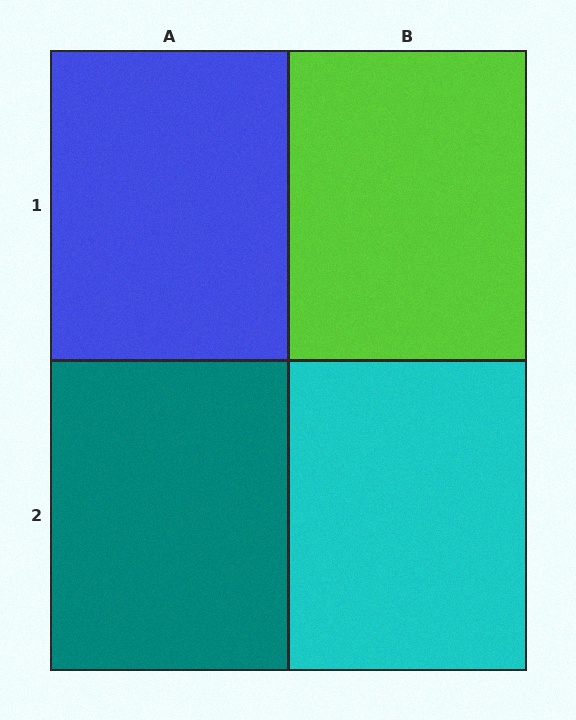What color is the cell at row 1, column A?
Blue.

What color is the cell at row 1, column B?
Lime.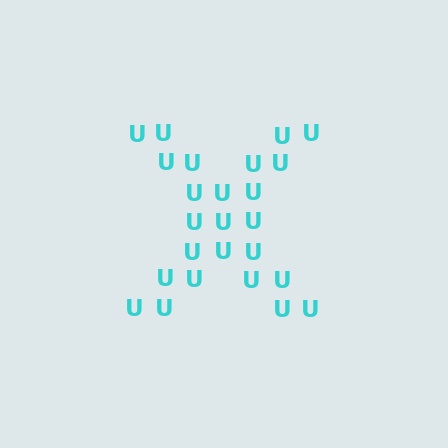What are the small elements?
The small elements are letter U's.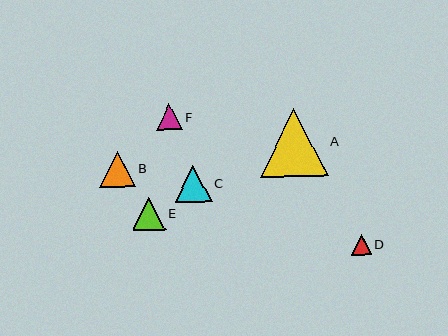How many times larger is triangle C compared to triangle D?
Triangle C is approximately 1.8 times the size of triangle D.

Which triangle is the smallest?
Triangle D is the smallest with a size of approximately 20 pixels.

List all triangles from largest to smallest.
From largest to smallest: A, C, B, E, F, D.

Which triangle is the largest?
Triangle A is the largest with a size of approximately 68 pixels.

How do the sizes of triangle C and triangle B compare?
Triangle C and triangle B are approximately the same size.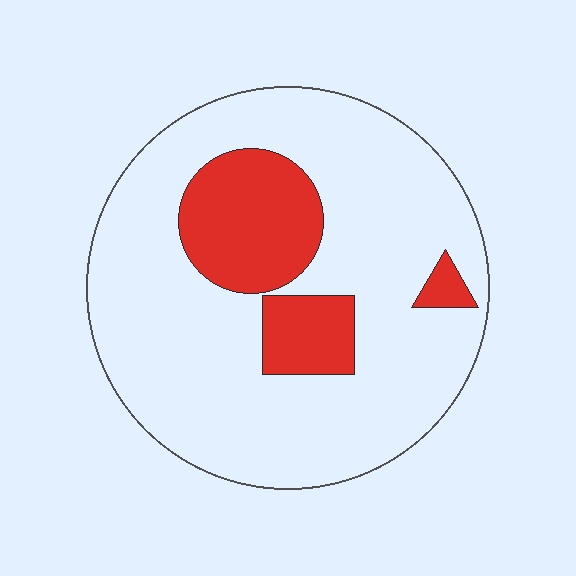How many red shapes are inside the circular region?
3.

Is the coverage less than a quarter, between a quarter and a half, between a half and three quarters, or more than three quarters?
Less than a quarter.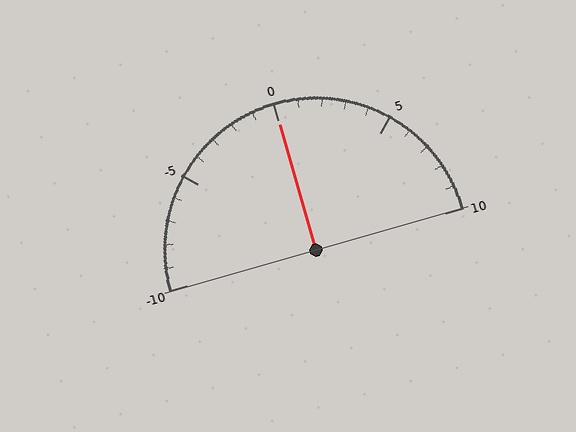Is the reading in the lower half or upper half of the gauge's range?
The reading is in the upper half of the range (-10 to 10).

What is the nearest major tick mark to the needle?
The nearest major tick mark is 0.